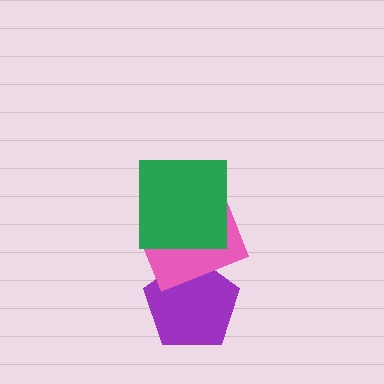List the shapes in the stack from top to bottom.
From top to bottom: the green square, the pink rectangle, the purple pentagon.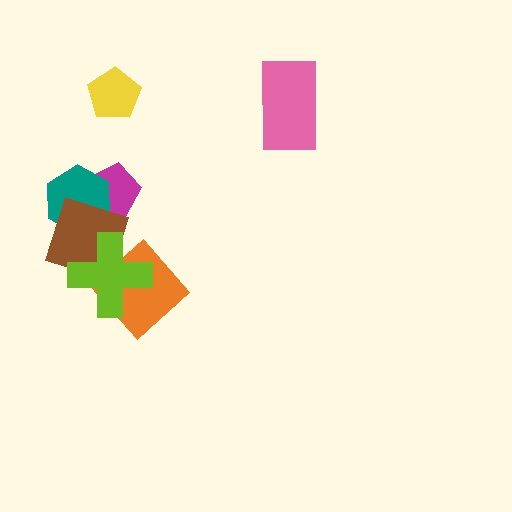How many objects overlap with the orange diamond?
2 objects overlap with the orange diamond.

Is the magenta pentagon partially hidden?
Yes, it is partially covered by another shape.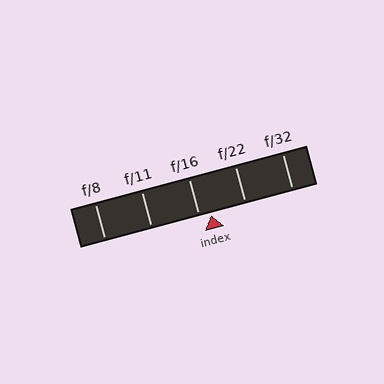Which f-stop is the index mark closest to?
The index mark is closest to f/16.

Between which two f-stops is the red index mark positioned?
The index mark is between f/16 and f/22.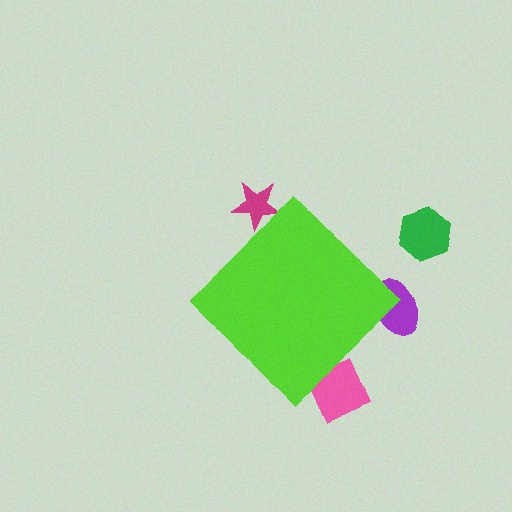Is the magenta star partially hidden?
Yes, the magenta star is partially hidden behind the lime diamond.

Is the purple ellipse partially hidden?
Yes, the purple ellipse is partially hidden behind the lime diamond.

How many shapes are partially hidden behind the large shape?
3 shapes are partially hidden.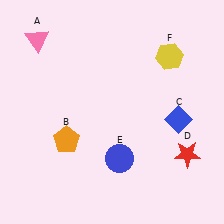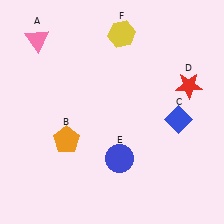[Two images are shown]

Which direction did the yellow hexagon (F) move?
The yellow hexagon (F) moved left.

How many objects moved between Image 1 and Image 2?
2 objects moved between the two images.